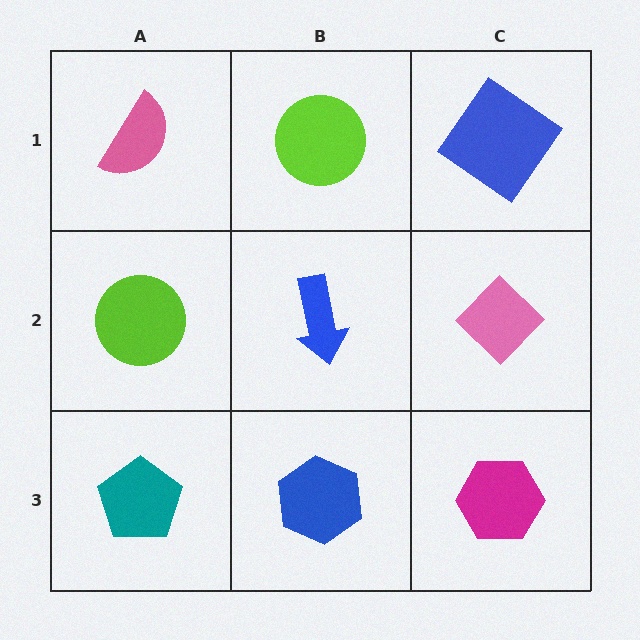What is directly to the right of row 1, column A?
A lime circle.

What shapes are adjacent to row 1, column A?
A lime circle (row 2, column A), a lime circle (row 1, column B).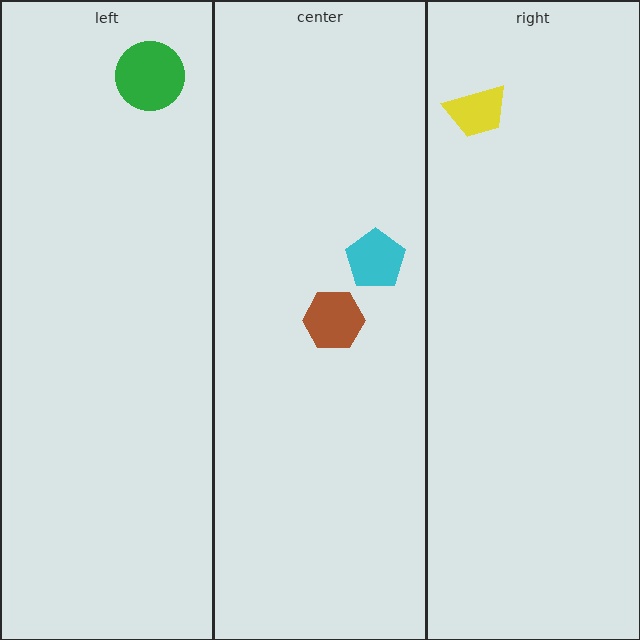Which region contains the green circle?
The left region.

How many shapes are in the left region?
1.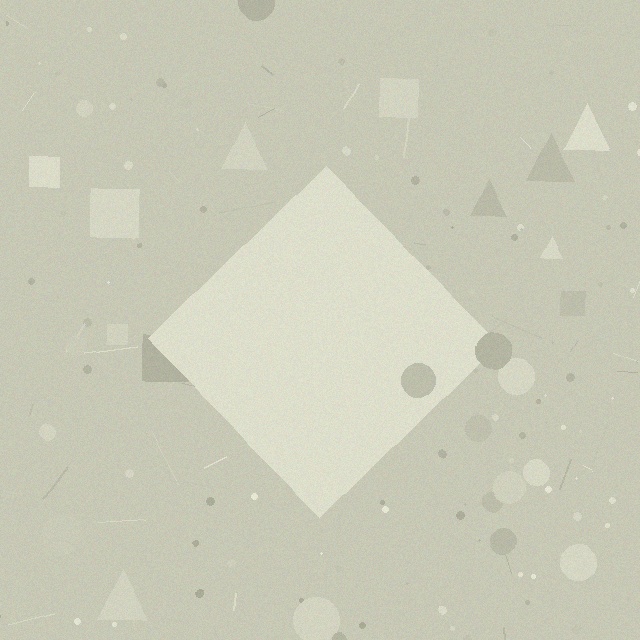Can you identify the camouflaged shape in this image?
The camouflaged shape is a diamond.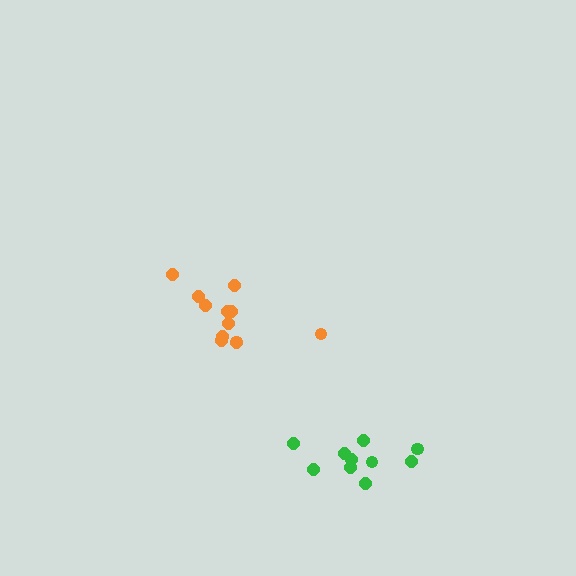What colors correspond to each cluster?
The clusters are colored: orange, green.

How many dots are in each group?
Group 1: 12 dots, Group 2: 10 dots (22 total).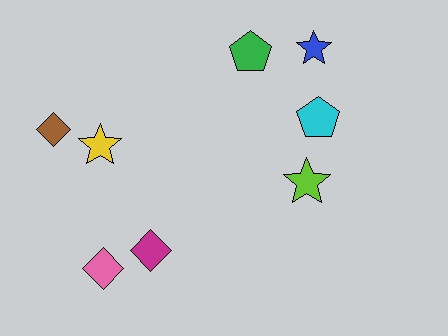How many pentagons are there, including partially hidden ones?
There are 2 pentagons.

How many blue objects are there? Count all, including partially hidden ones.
There is 1 blue object.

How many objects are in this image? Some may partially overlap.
There are 8 objects.